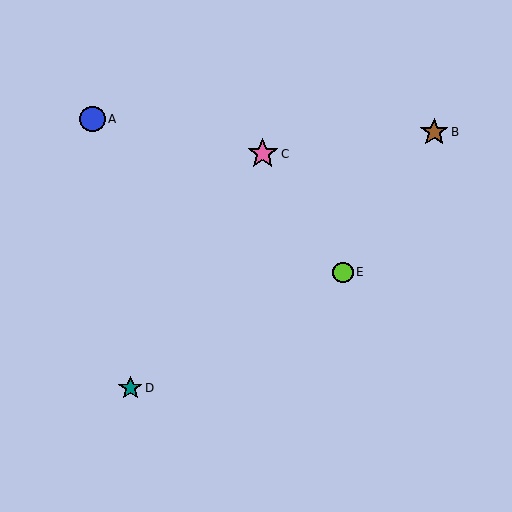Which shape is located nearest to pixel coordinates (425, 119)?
The brown star (labeled B) at (434, 132) is nearest to that location.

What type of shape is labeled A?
Shape A is a blue circle.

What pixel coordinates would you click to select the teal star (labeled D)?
Click at (130, 388) to select the teal star D.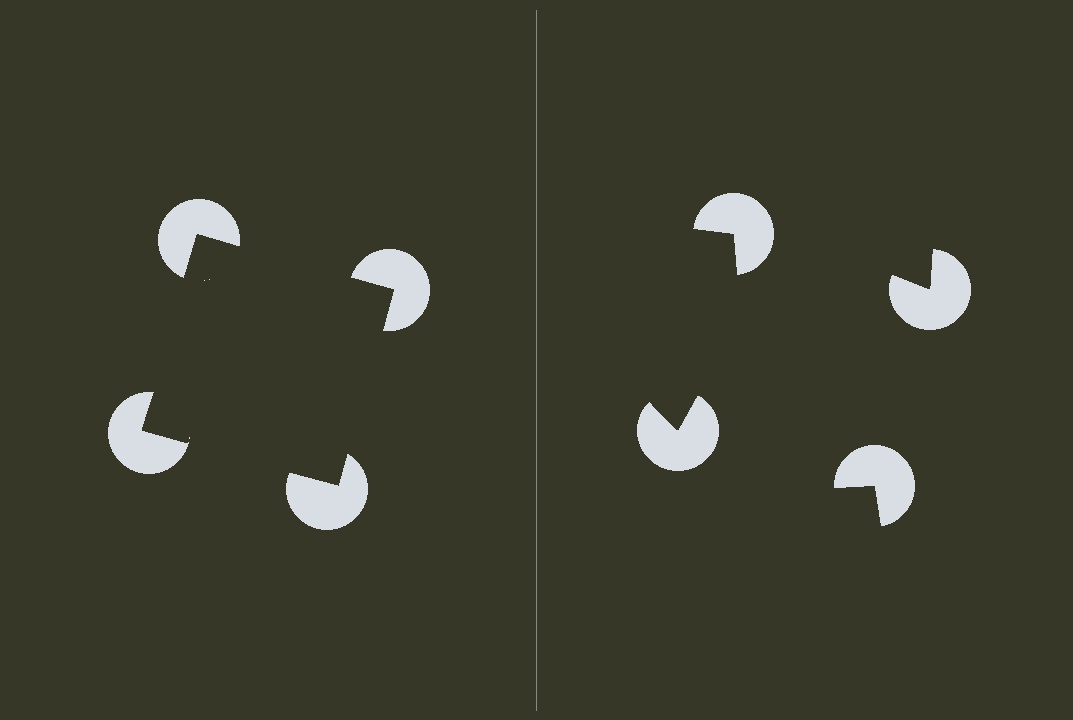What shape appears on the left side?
An illusory square.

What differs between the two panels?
The pac-man discs are positioned identically on both sides; only the wedge orientations differ. On the left they align to a square; on the right they are misaligned.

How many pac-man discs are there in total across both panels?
8 — 4 on each side.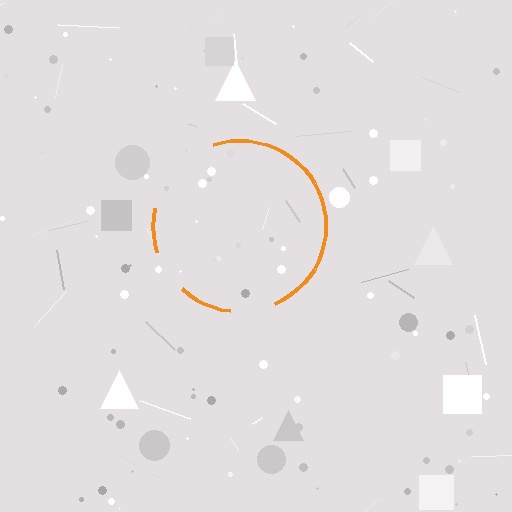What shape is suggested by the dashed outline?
The dashed outline suggests a circle.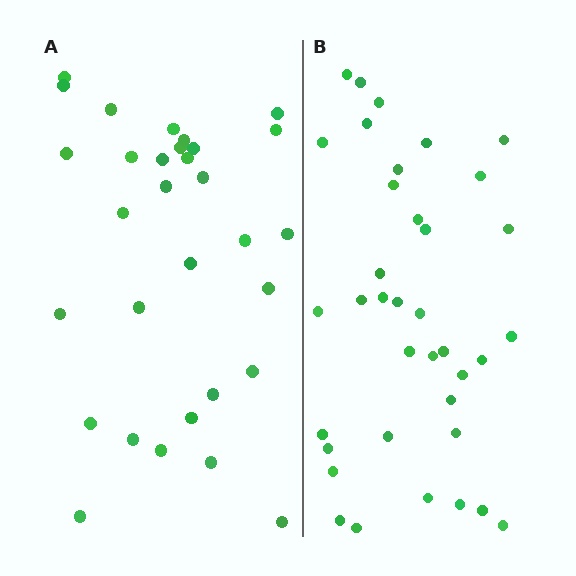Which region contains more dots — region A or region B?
Region B (the right region) has more dots.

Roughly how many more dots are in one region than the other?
Region B has about 6 more dots than region A.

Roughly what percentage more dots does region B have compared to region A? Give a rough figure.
About 20% more.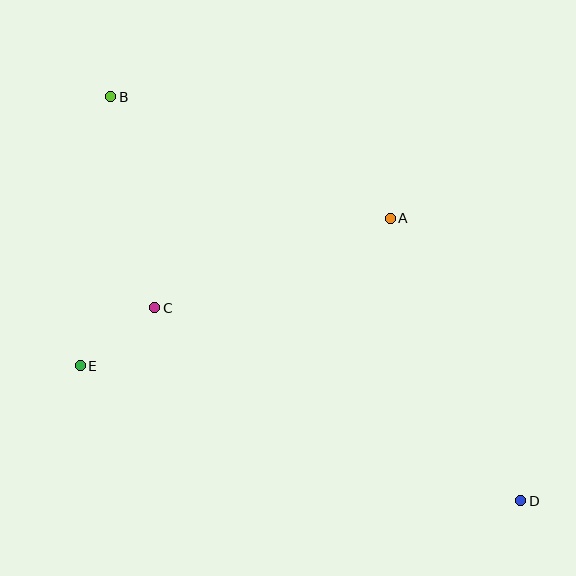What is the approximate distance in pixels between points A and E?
The distance between A and E is approximately 343 pixels.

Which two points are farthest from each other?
Points B and D are farthest from each other.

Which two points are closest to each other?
Points C and E are closest to each other.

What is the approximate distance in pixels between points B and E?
The distance between B and E is approximately 271 pixels.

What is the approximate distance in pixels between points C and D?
The distance between C and D is approximately 414 pixels.